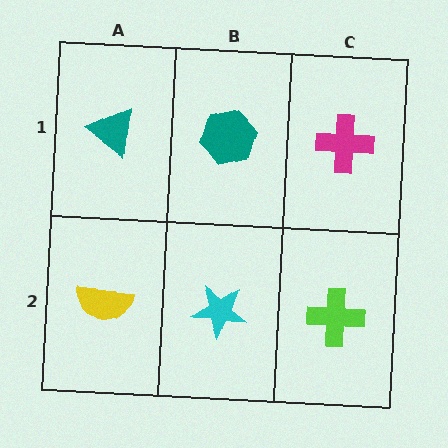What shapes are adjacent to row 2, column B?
A teal hexagon (row 1, column B), a yellow semicircle (row 2, column A), a lime cross (row 2, column C).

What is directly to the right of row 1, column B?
A magenta cross.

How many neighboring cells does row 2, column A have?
2.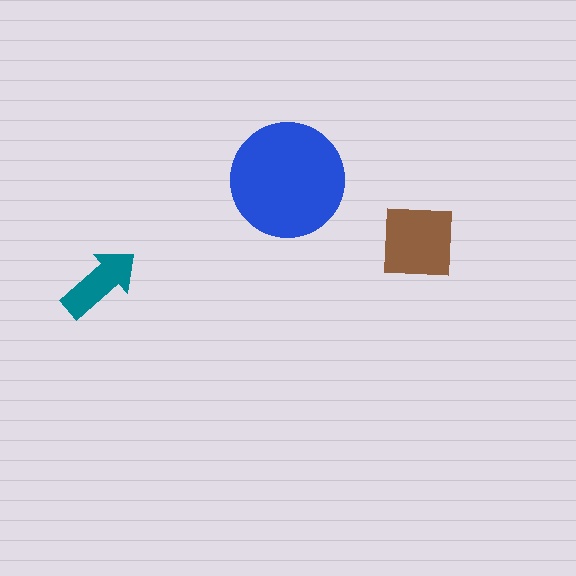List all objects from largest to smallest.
The blue circle, the brown square, the teal arrow.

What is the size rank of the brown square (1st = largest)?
2nd.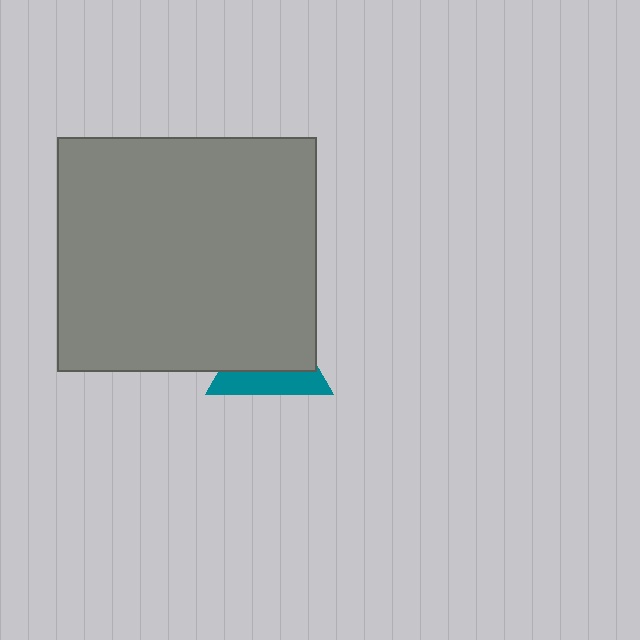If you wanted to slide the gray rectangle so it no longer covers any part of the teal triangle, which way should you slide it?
Slide it up — that is the most direct way to separate the two shapes.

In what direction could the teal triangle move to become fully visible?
The teal triangle could move down. That would shift it out from behind the gray rectangle entirely.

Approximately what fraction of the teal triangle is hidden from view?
Roughly 62% of the teal triangle is hidden behind the gray rectangle.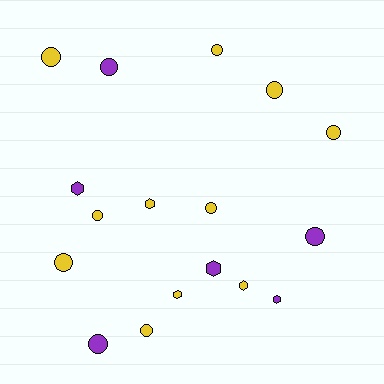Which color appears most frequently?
Yellow, with 11 objects.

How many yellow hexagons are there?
There are 3 yellow hexagons.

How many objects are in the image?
There are 17 objects.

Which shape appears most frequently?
Circle, with 11 objects.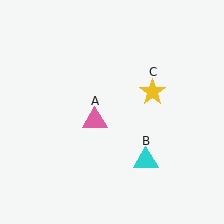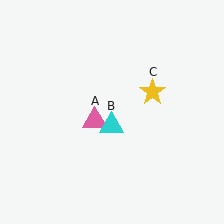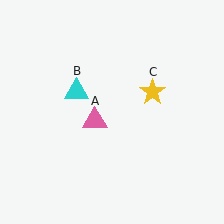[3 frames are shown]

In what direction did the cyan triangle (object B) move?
The cyan triangle (object B) moved up and to the left.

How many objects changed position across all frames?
1 object changed position: cyan triangle (object B).